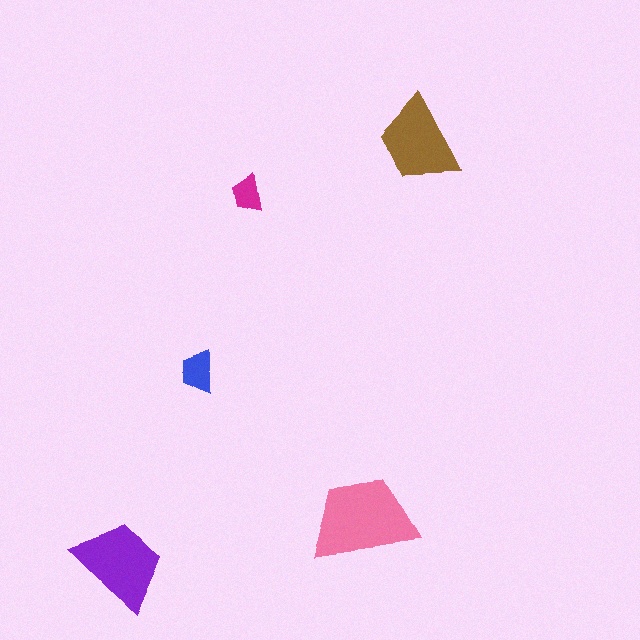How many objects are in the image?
There are 5 objects in the image.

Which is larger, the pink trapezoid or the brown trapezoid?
The pink one.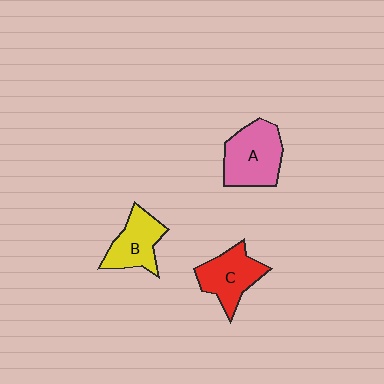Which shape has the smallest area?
Shape B (yellow).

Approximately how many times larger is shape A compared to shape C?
Approximately 1.2 times.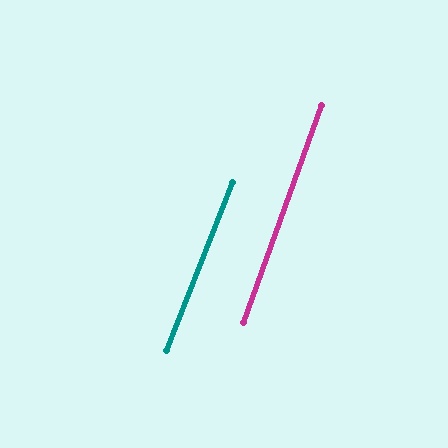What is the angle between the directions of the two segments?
Approximately 2 degrees.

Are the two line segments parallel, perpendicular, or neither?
Parallel — their directions differ by only 1.6°.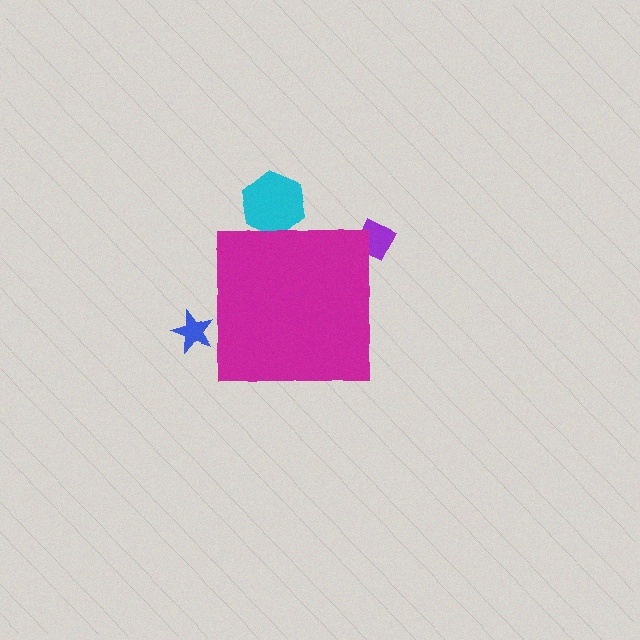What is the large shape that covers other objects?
A magenta square.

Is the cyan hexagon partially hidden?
Yes, the cyan hexagon is partially hidden behind the magenta square.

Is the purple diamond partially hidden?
Yes, the purple diamond is partially hidden behind the magenta square.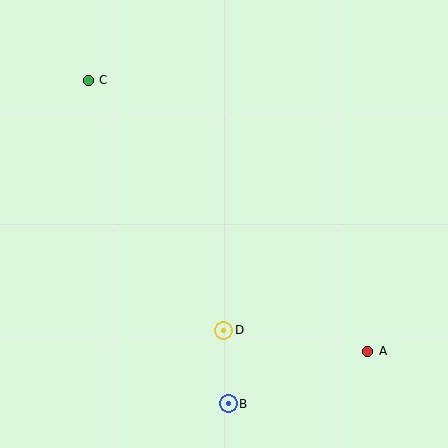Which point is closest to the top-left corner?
Point C is closest to the top-left corner.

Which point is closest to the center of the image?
Point D at (224, 330) is closest to the center.